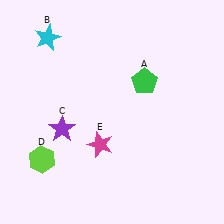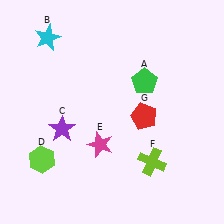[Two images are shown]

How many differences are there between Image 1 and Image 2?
There are 2 differences between the two images.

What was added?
A lime cross (F), a red pentagon (G) were added in Image 2.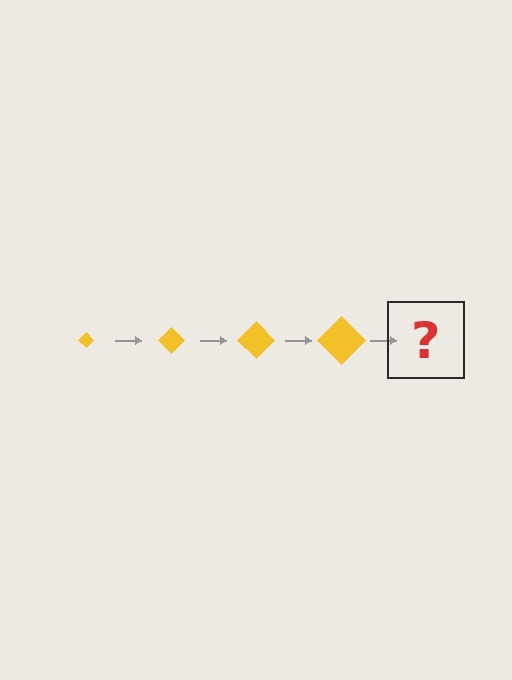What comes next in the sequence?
The next element should be a yellow diamond, larger than the previous one.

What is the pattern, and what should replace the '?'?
The pattern is that the diamond gets progressively larger each step. The '?' should be a yellow diamond, larger than the previous one.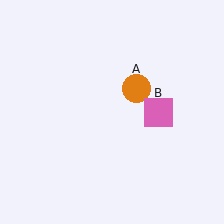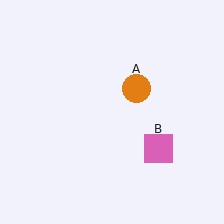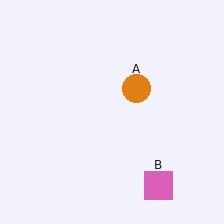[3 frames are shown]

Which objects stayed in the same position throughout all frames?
Orange circle (object A) remained stationary.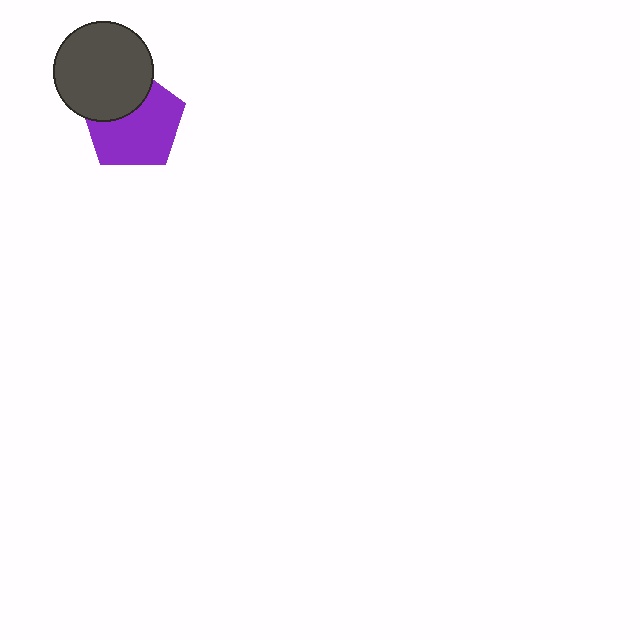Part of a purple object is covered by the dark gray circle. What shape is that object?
It is a pentagon.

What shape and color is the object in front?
The object in front is a dark gray circle.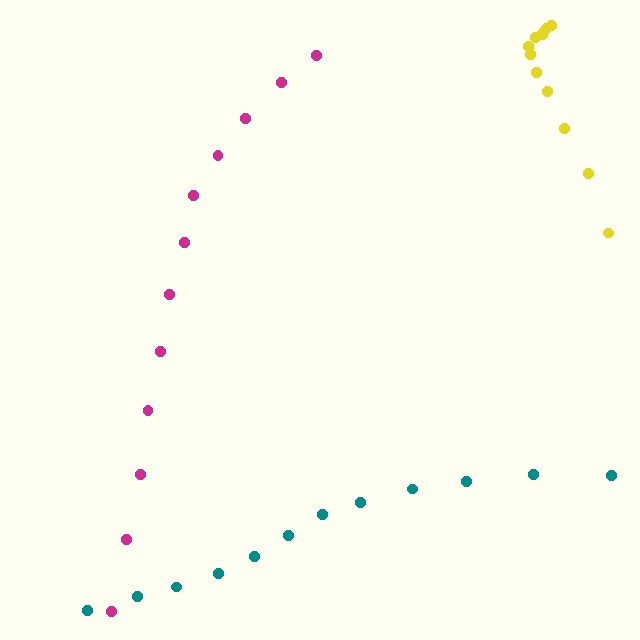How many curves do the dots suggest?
There are 3 distinct paths.